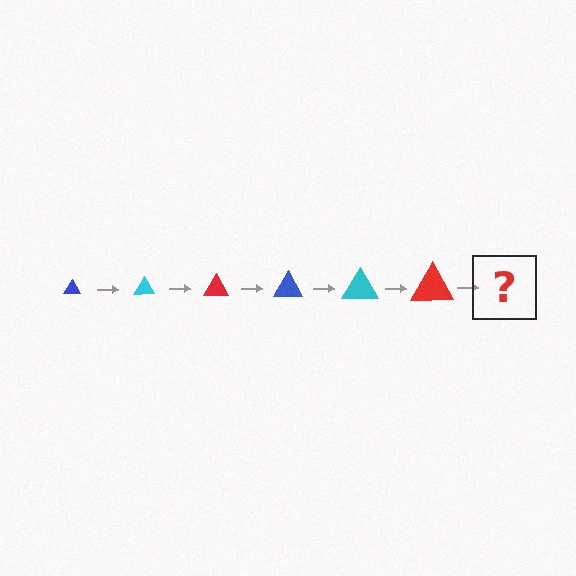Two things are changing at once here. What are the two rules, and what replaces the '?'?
The two rules are that the triangle grows larger each step and the color cycles through blue, cyan, and red. The '?' should be a blue triangle, larger than the previous one.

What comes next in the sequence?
The next element should be a blue triangle, larger than the previous one.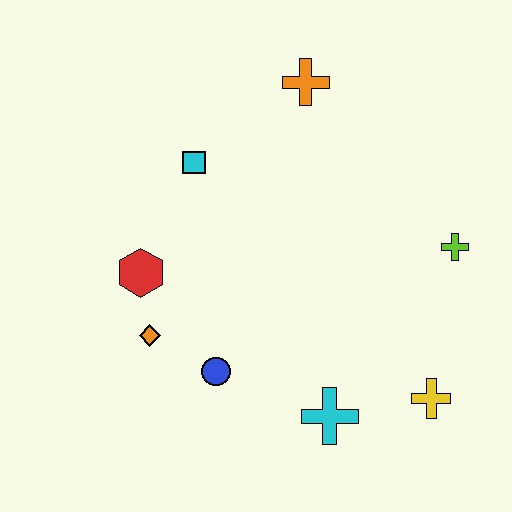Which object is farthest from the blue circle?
The orange cross is farthest from the blue circle.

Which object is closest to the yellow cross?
The cyan cross is closest to the yellow cross.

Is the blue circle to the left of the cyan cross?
Yes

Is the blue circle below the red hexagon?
Yes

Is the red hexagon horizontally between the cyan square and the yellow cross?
No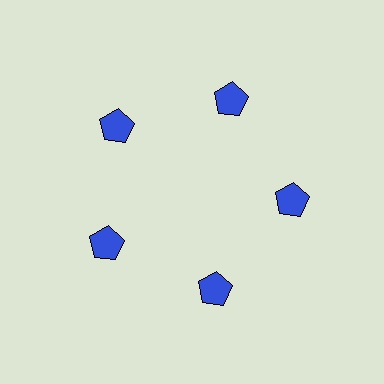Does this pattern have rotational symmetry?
Yes, this pattern has 5-fold rotational symmetry. It looks the same after rotating 72 degrees around the center.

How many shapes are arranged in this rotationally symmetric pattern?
There are 5 shapes, arranged in 5 groups of 1.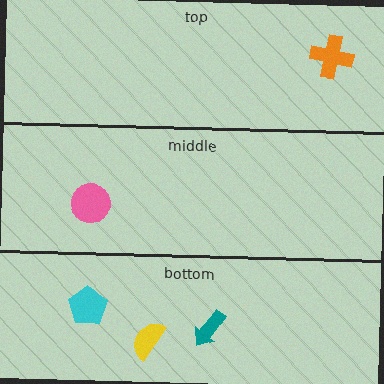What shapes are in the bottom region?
The teal arrow, the cyan pentagon, the yellow semicircle.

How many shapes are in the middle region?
1.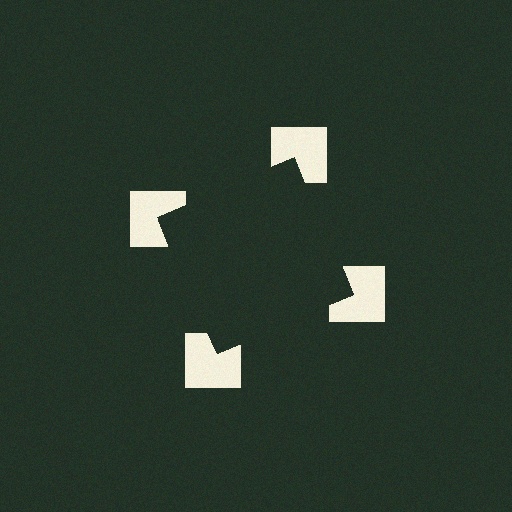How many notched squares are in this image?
There are 4 — one at each vertex of the illusory square.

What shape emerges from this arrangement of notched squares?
An illusory square — its edges are inferred from the aligned wedge cuts in the notched squares, not physically drawn.